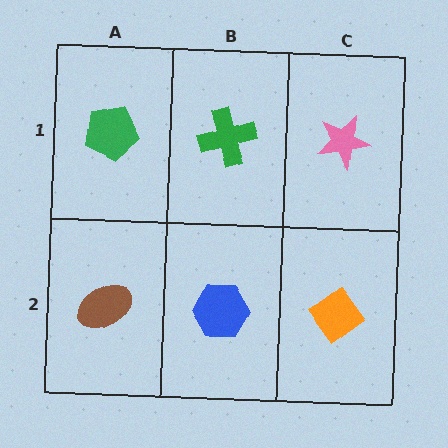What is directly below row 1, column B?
A blue hexagon.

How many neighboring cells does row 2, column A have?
2.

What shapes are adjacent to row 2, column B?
A green cross (row 1, column B), a brown ellipse (row 2, column A), an orange diamond (row 2, column C).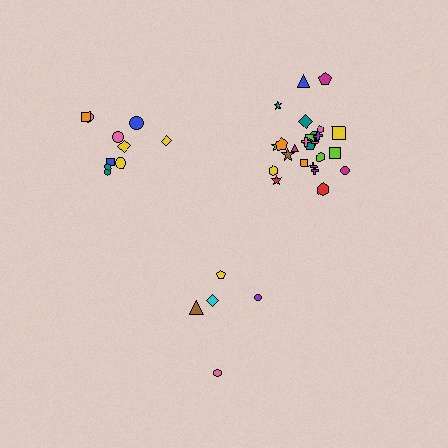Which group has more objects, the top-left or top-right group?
The top-right group.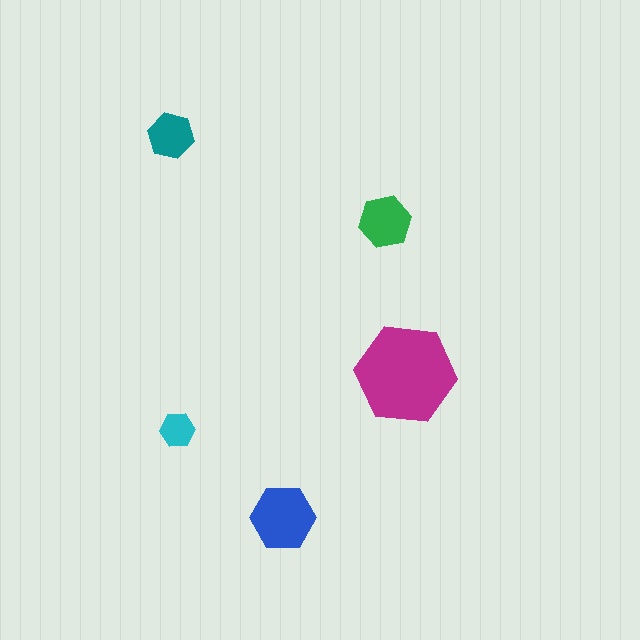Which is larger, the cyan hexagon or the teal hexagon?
The teal one.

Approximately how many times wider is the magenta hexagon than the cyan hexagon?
About 3 times wider.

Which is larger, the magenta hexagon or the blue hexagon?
The magenta one.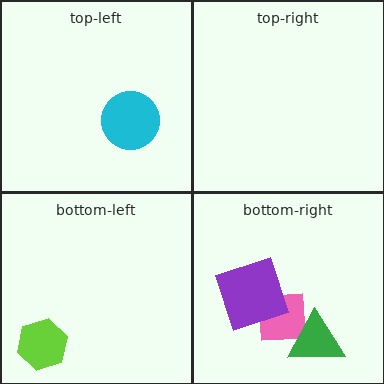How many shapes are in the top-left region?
1.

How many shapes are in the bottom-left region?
1.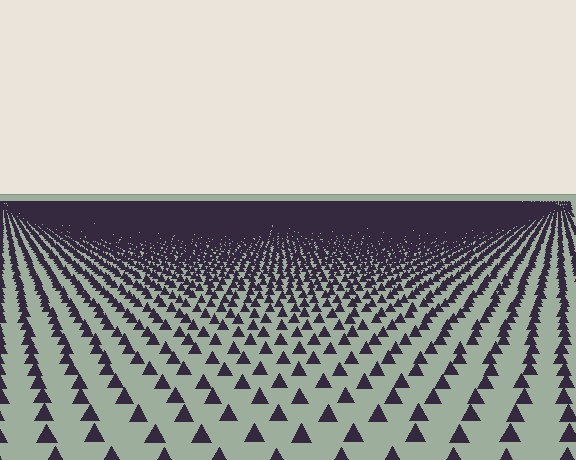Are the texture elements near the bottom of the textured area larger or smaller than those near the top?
Larger. Near the bottom, elements are closer to the viewer and appear at a bigger on-screen size.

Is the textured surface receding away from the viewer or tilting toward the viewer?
The surface is receding away from the viewer. Texture elements get smaller and denser toward the top.